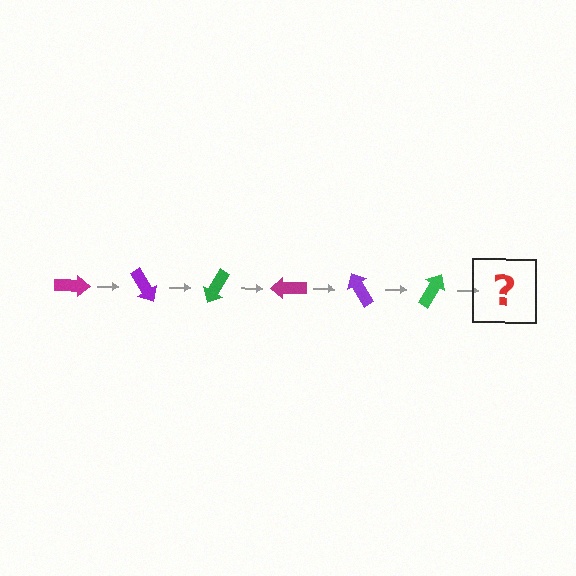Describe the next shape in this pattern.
It should be a magenta arrow, rotated 360 degrees from the start.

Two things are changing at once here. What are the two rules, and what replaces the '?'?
The two rules are that it rotates 60 degrees each step and the color cycles through magenta, purple, and green. The '?' should be a magenta arrow, rotated 360 degrees from the start.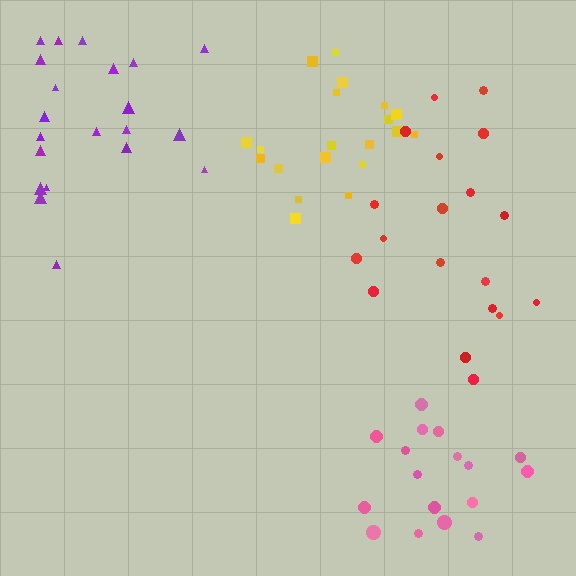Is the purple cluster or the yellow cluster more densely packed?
Yellow.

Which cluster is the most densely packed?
Yellow.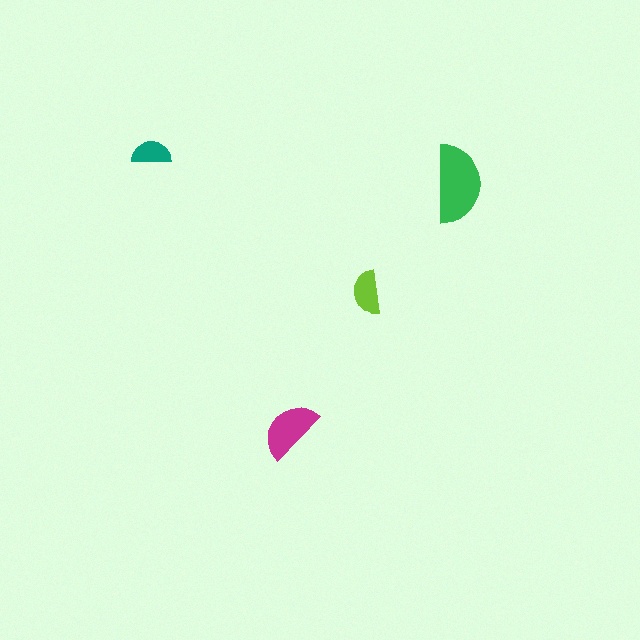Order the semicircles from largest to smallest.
the green one, the magenta one, the lime one, the teal one.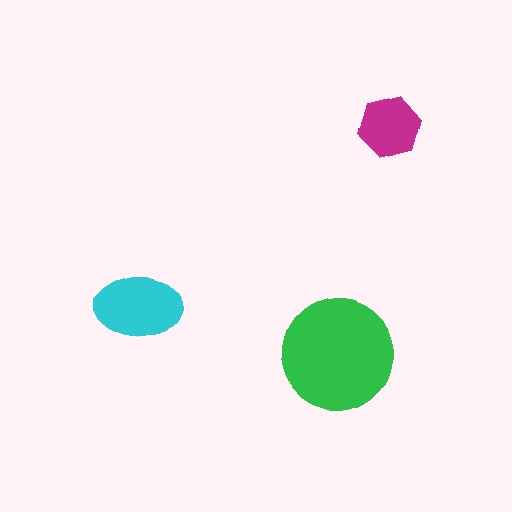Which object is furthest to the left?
The cyan ellipse is leftmost.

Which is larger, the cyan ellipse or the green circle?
The green circle.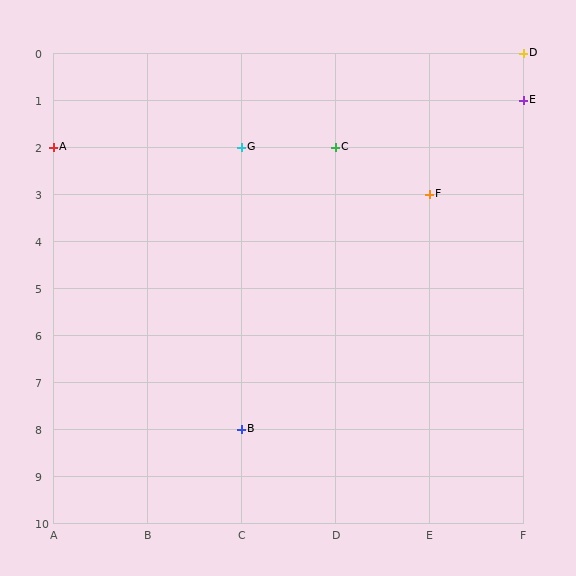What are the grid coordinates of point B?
Point B is at grid coordinates (C, 8).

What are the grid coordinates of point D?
Point D is at grid coordinates (F, 0).